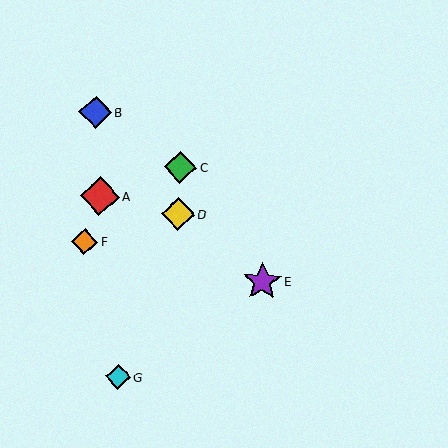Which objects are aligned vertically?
Objects C, D are aligned vertically.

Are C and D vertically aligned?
Yes, both are at x≈180.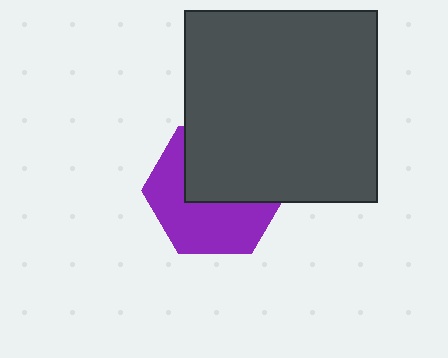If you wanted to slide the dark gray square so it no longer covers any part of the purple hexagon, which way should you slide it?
Slide it up — that is the most direct way to separate the two shapes.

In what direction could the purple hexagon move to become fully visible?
The purple hexagon could move down. That would shift it out from behind the dark gray square entirely.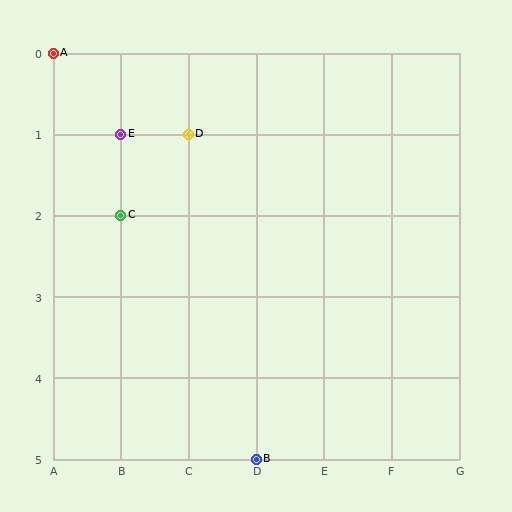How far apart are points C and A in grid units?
Points C and A are 1 column and 2 rows apart (about 2.2 grid units diagonally).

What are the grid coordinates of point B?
Point B is at grid coordinates (D, 5).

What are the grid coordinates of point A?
Point A is at grid coordinates (A, 0).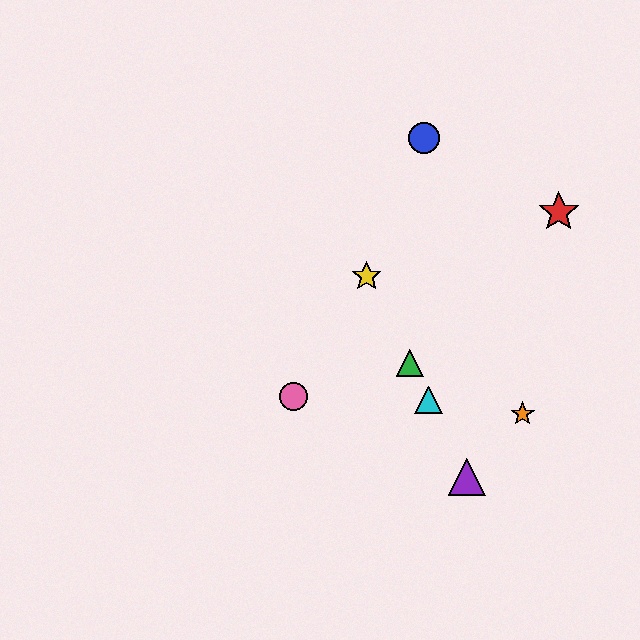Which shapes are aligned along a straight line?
The green triangle, the yellow star, the purple triangle, the cyan triangle are aligned along a straight line.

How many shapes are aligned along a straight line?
4 shapes (the green triangle, the yellow star, the purple triangle, the cyan triangle) are aligned along a straight line.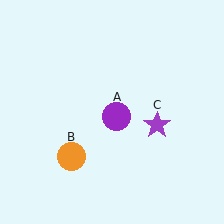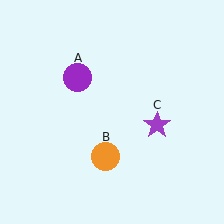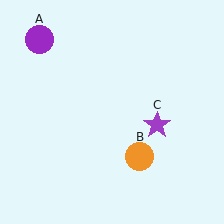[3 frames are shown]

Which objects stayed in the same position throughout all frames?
Purple star (object C) remained stationary.